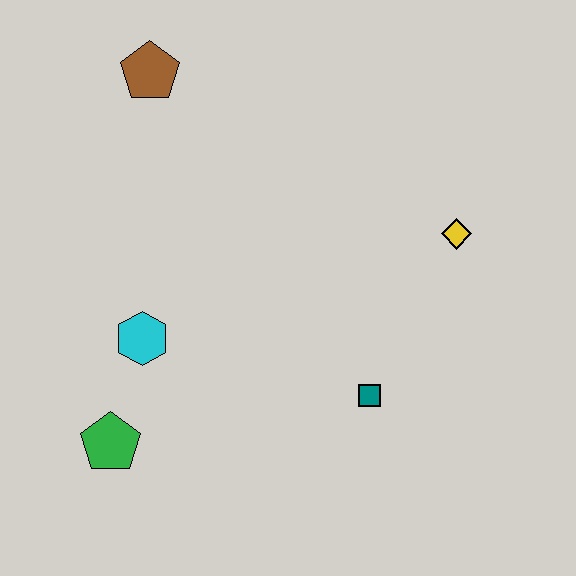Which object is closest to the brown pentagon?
The cyan hexagon is closest to the brown pentagon.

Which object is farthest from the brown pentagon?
The teal square is farthest from the brown pentagon.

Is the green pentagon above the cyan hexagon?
No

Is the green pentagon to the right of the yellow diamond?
No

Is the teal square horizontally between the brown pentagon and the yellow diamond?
Yes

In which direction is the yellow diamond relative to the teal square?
The yellow diamond is above the teal square.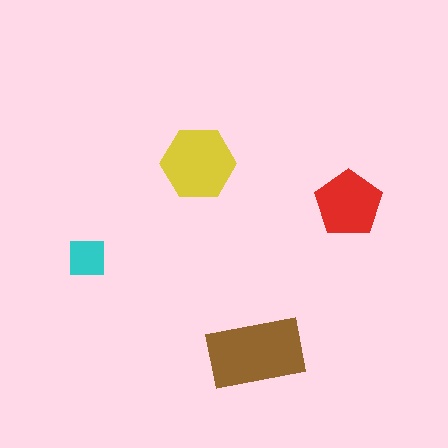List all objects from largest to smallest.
The brown rectangle, the yellow hexagon, the red pentagon, the cyan square.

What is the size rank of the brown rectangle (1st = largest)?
1st.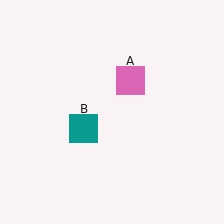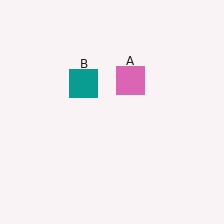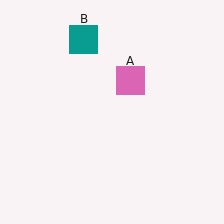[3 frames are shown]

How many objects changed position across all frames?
1 object changed position: teal square (object B).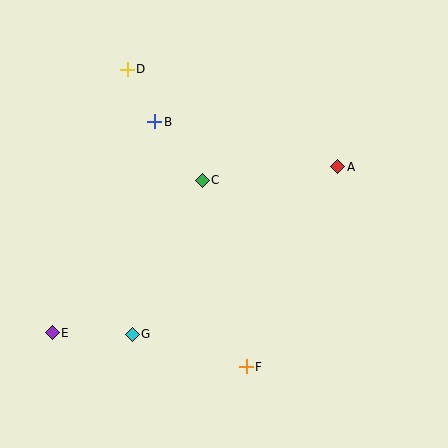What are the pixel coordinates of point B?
Point B is at (155, 122).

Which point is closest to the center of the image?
Point C at (202, 180) is closest to the center.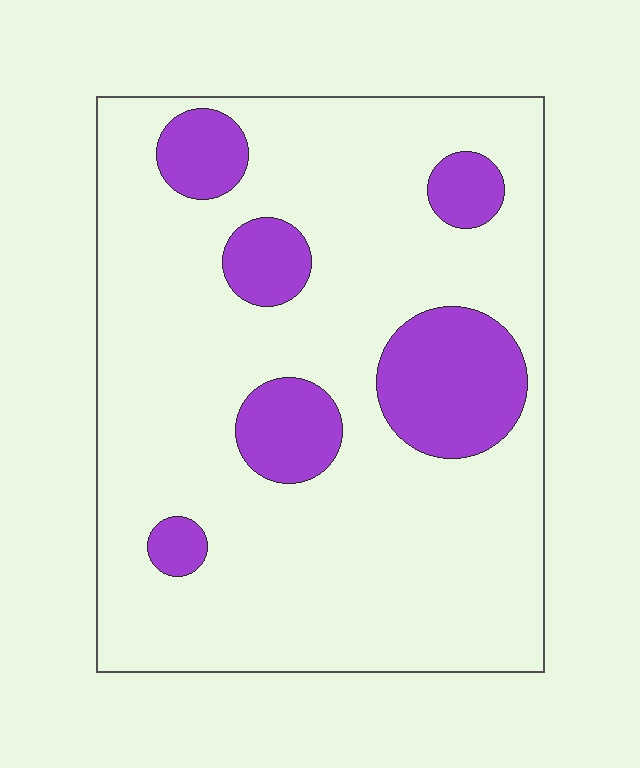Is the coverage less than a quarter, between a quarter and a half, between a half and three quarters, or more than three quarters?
Less than a quarter.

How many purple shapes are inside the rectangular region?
6.